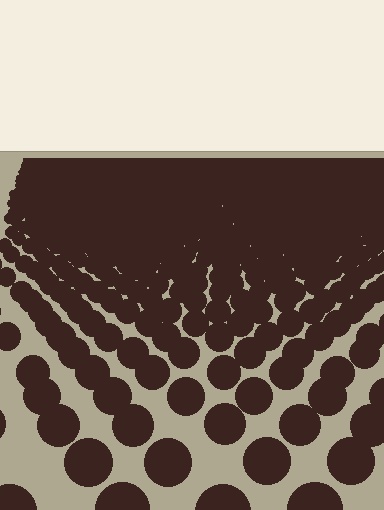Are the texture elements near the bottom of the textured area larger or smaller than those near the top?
Larger. Near the bottom, elements are closer to the viewer and appear at a bigger on-screen size.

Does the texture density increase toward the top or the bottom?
Density increases toward the top.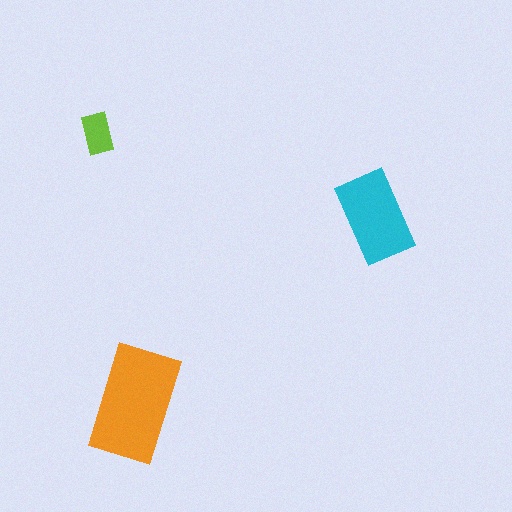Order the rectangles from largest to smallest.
the orange one, the cyan one, the lime one.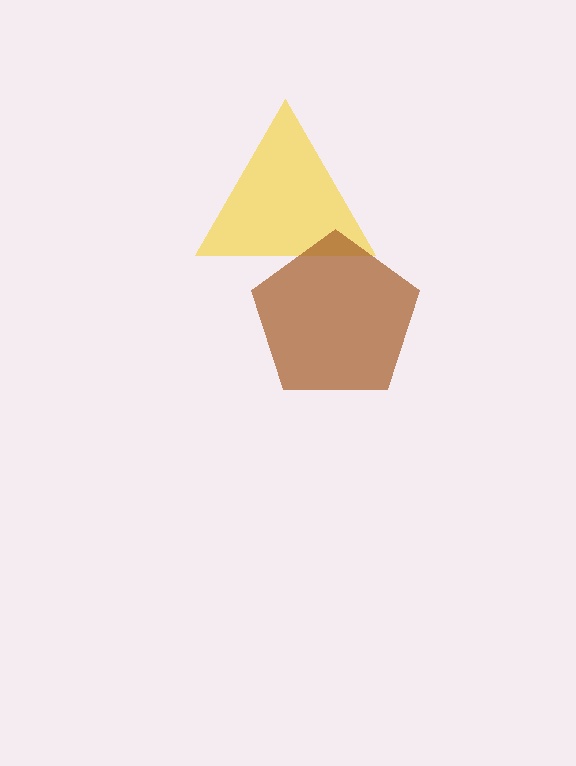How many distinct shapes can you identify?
There are 2 distinct shapes: a yellow triangle, a brown pentagon.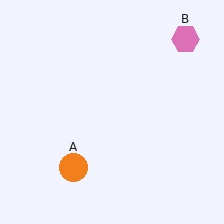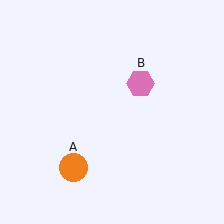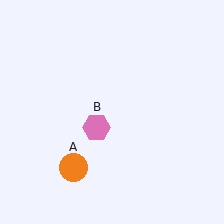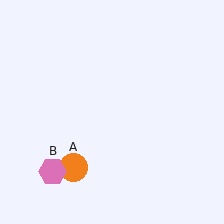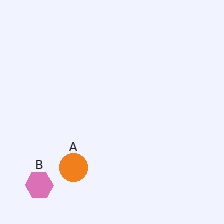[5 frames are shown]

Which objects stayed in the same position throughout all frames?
Orange circle (object A) remained stationary.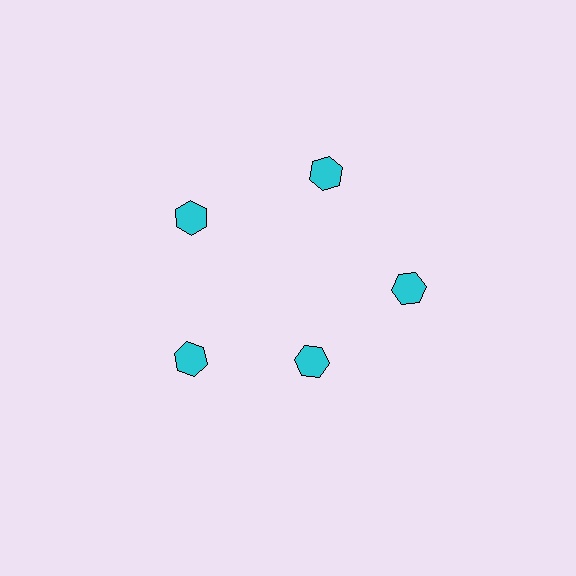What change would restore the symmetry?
The symmetry would be restored by moving it outward, back onto the ring so that all 5 hexagons sit at equal angles and equal distance from the center.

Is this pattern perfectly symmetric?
No. The 5 cyan hexagons are arranged in a ring, but one element near the 5 o'clock position is pulled inward toward the center, breaking the 5-fold rotational symmetry.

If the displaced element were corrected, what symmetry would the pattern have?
It would have 5-fold rotational symmetry — the pattern would map onto itself every 72 degrees.